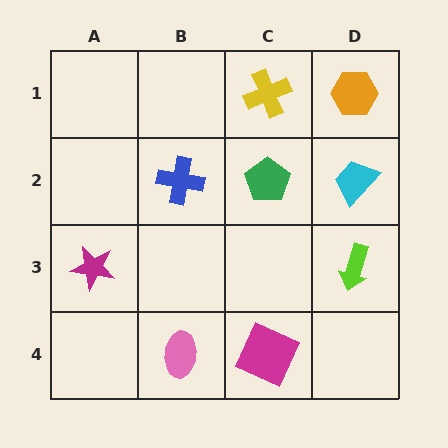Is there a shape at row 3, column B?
No, that cell is empty.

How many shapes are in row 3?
2 shapes.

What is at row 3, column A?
A magenta star.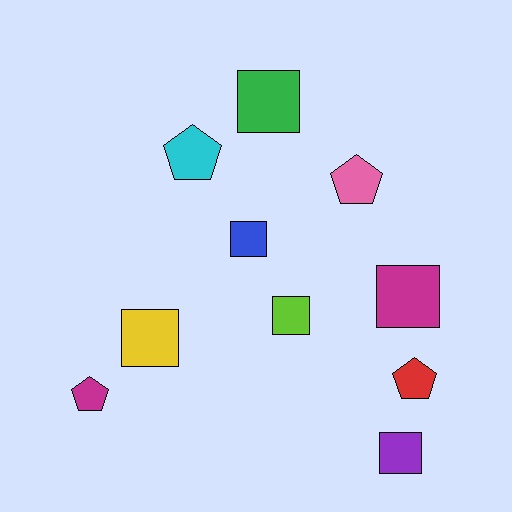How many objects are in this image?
There are 10 objects.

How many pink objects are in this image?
There is 1 pink object.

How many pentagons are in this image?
There are 4 pentagons.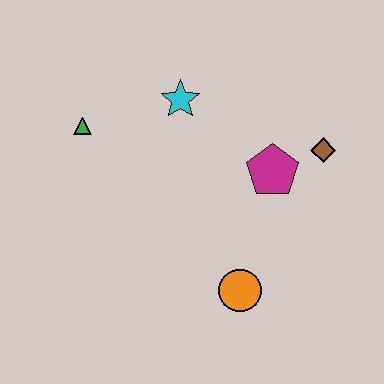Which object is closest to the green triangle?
The cyan star is closest to the green triangle.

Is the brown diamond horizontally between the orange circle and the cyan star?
No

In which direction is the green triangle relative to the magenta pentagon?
The green triangle is to the left of the magenta pentagon.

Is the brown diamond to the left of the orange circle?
No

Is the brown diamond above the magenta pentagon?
Yes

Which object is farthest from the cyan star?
The orange circle is farthest from the cyan star.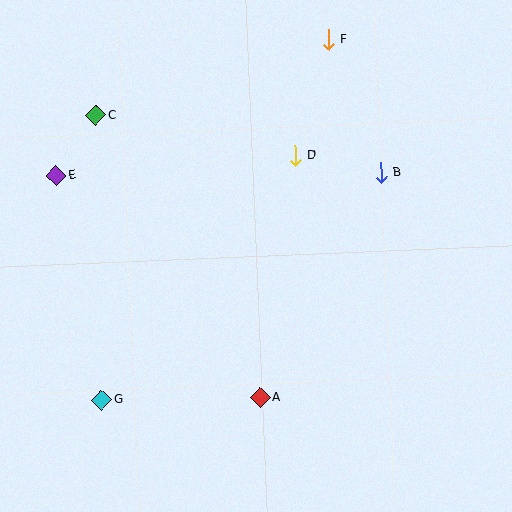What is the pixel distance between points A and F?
The distance between A and F is 365 pixels.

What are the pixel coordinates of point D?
Point D is at (295, 155).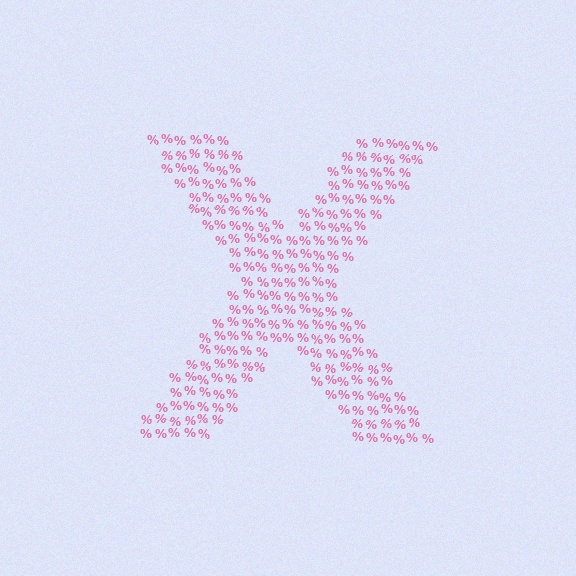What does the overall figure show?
The overall figure shows the letter X.